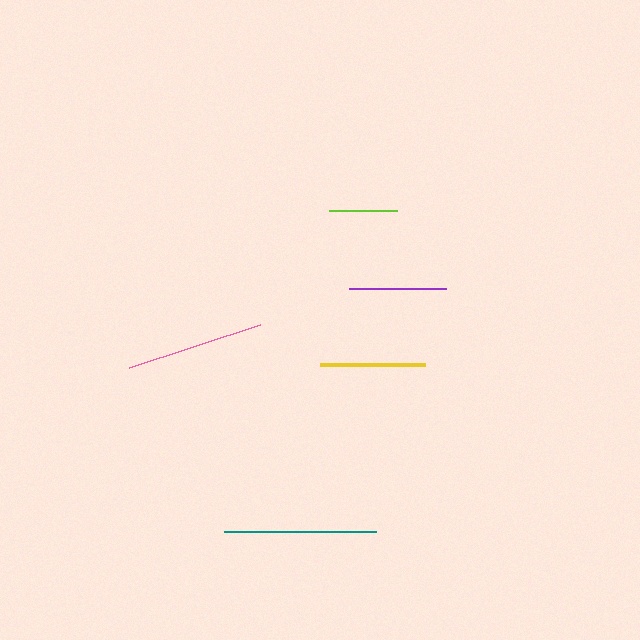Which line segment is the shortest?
The lime line is the shortest at approximately 68 pixels.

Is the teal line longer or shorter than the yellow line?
The teal line is longer than the yellow line.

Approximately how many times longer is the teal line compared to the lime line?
The teal line is approximately 2.2 times the length of the lime line.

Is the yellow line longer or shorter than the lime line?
The yellow line is longer than the lime line.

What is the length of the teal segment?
The teal segment is approximately 153 pixels long.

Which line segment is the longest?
The teal line is the longest at approximately 153 pixels.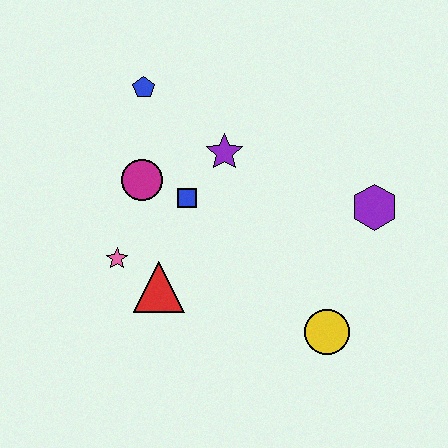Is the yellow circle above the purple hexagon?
No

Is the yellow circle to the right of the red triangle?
Yes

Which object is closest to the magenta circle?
The blue square is closest to the magenta circle.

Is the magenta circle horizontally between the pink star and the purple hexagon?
Yes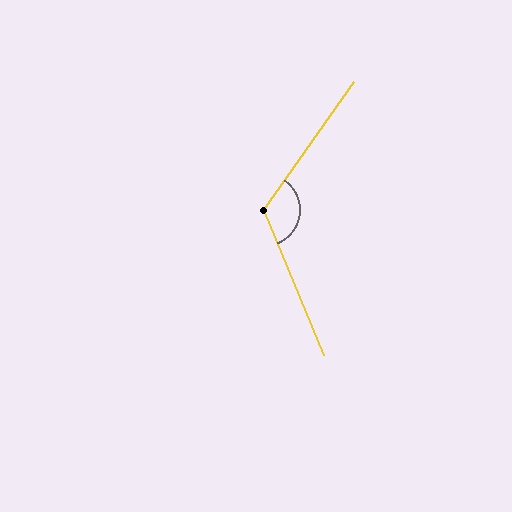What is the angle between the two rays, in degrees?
Approximately 123 degrees.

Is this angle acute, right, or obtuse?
It is obtuse.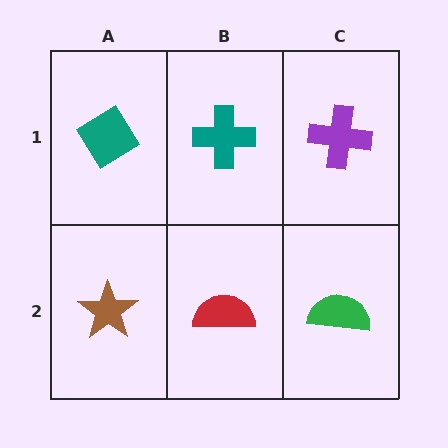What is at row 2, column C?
A green semicircle.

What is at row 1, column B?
A teal cross.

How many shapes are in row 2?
3 shapes.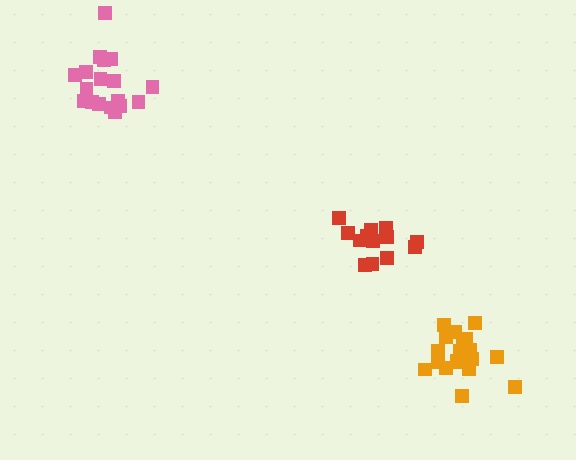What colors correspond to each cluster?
The clusters are colored: red, orange, pink.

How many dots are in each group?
Group 1: 13 dots, Group 2: 19 dots, Group 3: 18 dots (50 total).